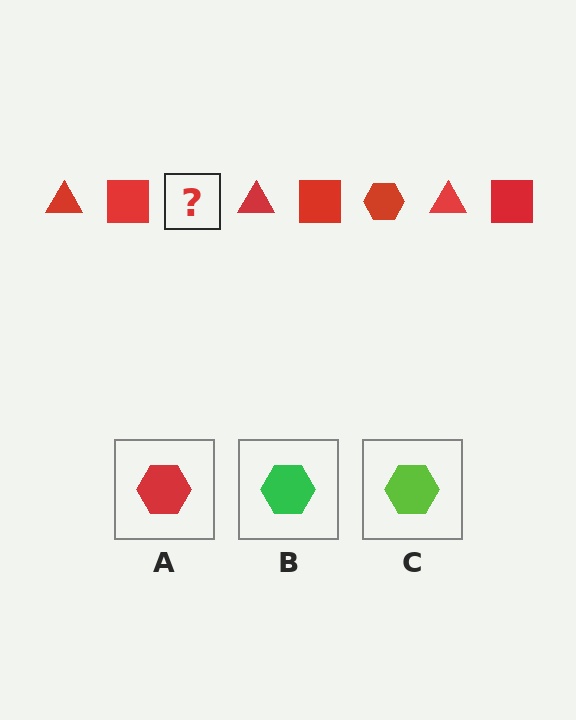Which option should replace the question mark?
Option A.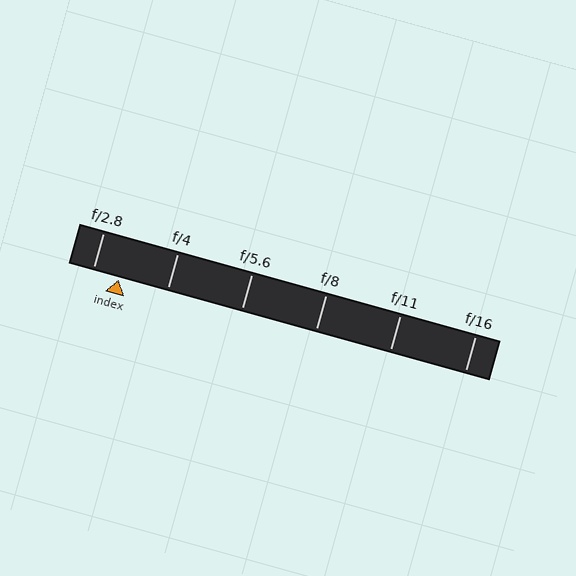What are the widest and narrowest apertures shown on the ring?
The widest aperture shown is f/2.8 and the narrowest is f/16.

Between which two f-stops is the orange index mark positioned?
The index mark is between f/2.8 and f/4.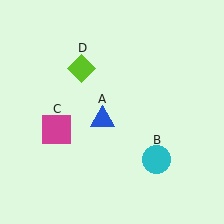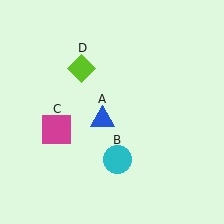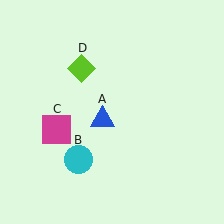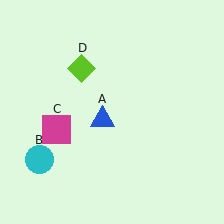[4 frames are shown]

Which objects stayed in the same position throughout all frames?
Blue triangle (object A) and magenta square (object C) and lime diamond (object D) remained stationary.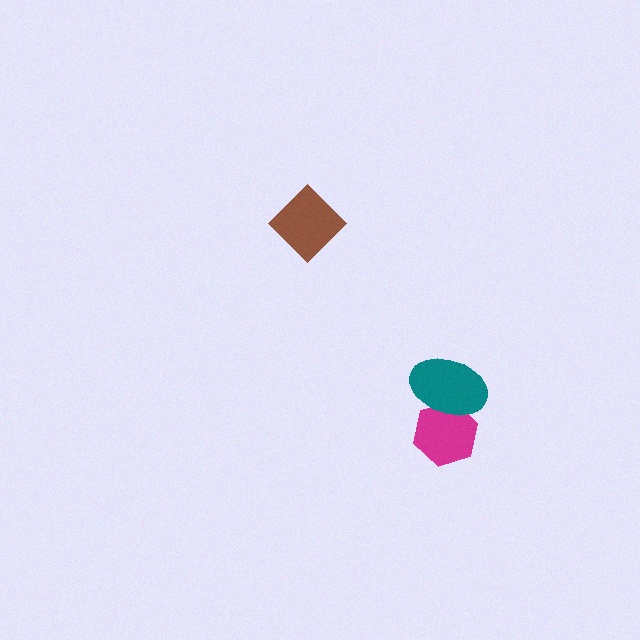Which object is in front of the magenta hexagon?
The teal ellipse is in front of the magenta hexagon.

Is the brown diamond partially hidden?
No, no other shape covers it.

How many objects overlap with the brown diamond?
0 objects overlap with the brown diamond.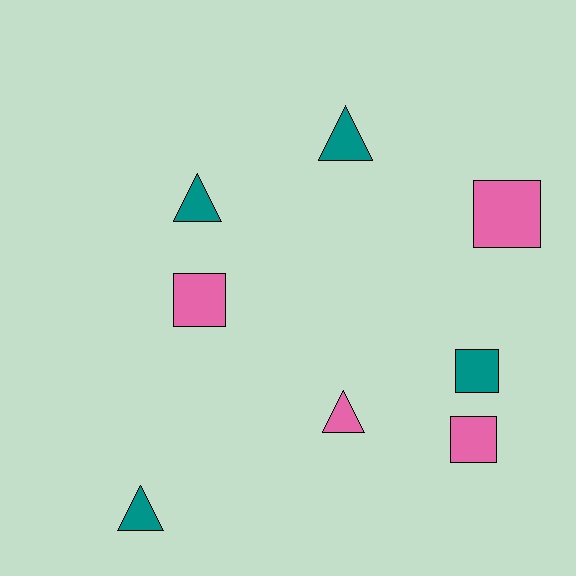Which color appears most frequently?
Pink, with 4 objects.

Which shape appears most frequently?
Square, with 4 objects.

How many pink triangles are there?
There is 1 pink triangle.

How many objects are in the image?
There are 8 objects.